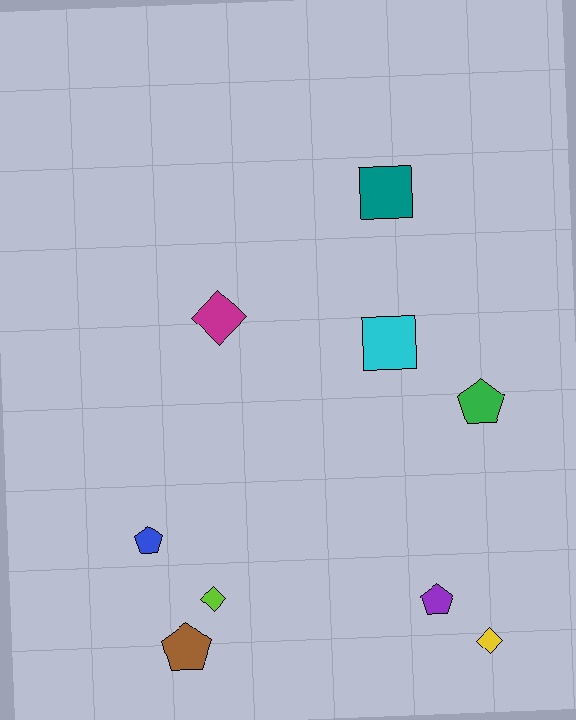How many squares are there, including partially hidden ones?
There are 2 squares.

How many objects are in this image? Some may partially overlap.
There are 9 objects.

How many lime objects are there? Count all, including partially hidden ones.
There is 1 lime object.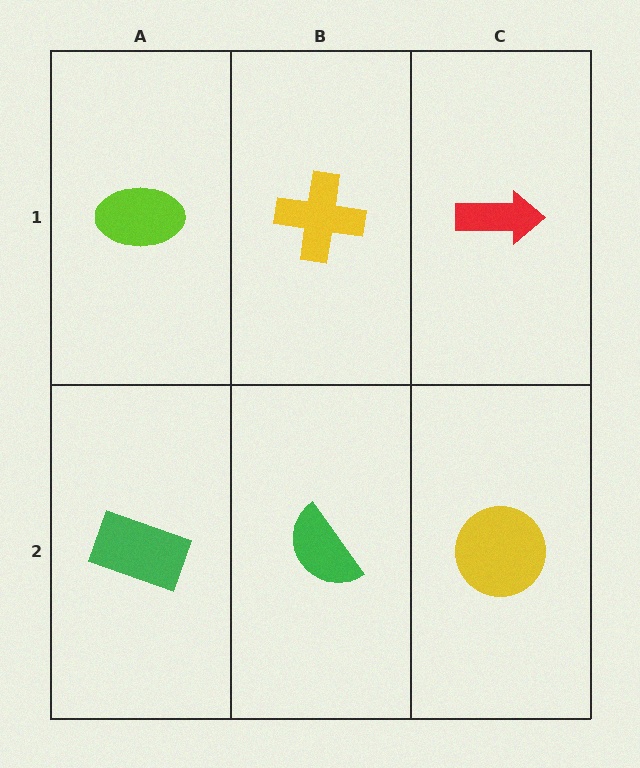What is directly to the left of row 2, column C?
A green semicircle.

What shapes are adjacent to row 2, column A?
A lime ellipse (row 1, column A), a green semicircle (row 2, column B).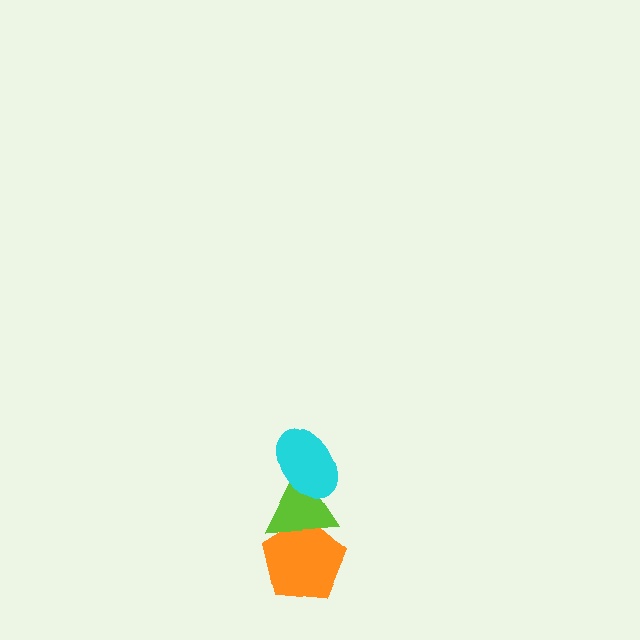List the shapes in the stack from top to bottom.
From top to bottom: the cyan ellipse, the lime triangle, the orange pentagon.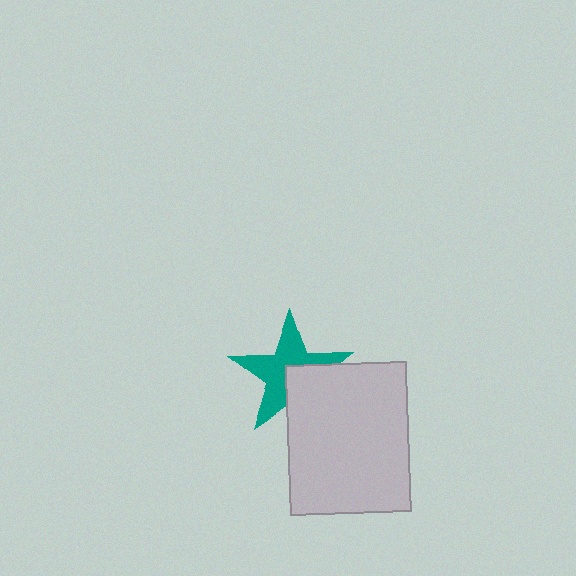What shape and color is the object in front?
The object in front is a light gray rectangle.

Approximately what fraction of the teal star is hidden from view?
Roughly 35% of the teal star is hidden behind the light gray rectangle.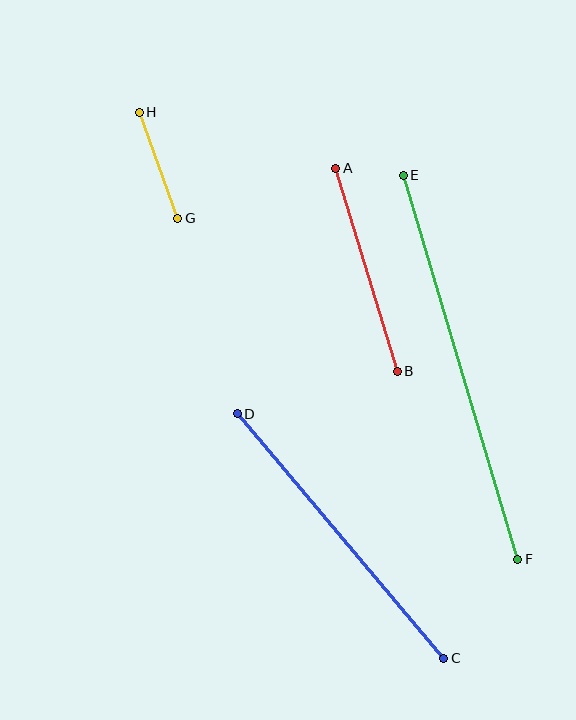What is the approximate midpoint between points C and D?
The midpoint is at approximately (341, 536) pixels.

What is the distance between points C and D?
The distance is approximately 320 pixels.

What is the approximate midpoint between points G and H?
The midpoint is at approximately (159, 165) pixels.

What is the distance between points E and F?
The distance is approximately 401 pixels.